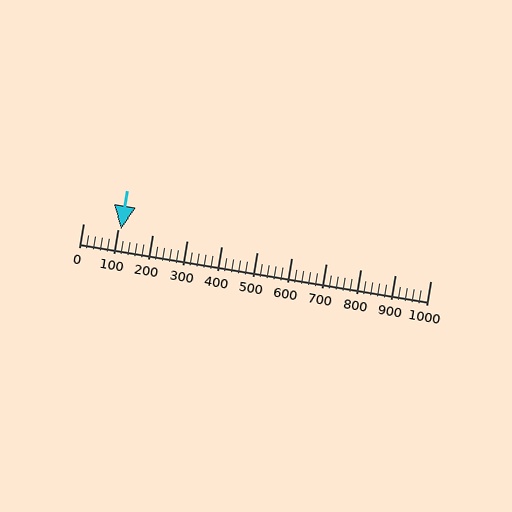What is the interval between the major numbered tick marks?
The major tick marks are spaced 100 units apart.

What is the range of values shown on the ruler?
The ruler shows values from 0 to 1000.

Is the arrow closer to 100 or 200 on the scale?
The arrow is closer to 100.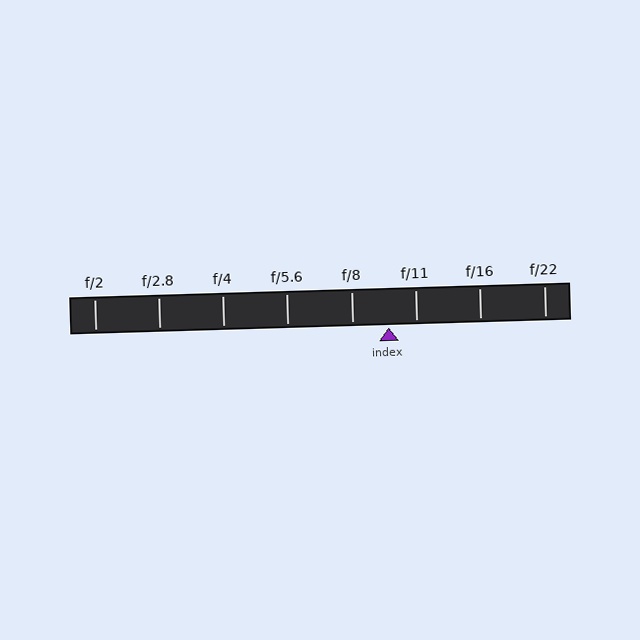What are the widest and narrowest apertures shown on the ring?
The widest aperture shown is f/2 and the narrowest is f/22.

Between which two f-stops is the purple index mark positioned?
The index mark is between f/8 and f/11.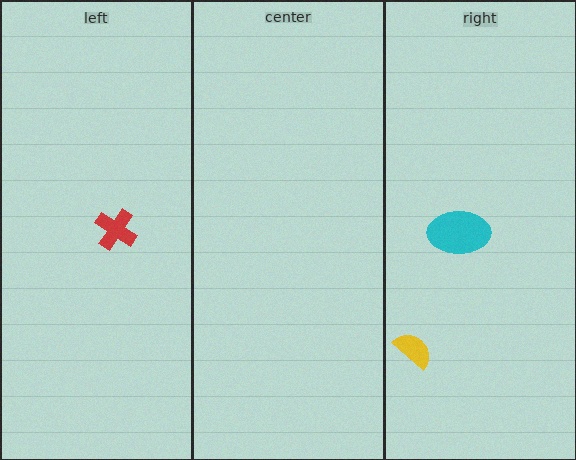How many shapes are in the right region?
2.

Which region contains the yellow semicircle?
The right region.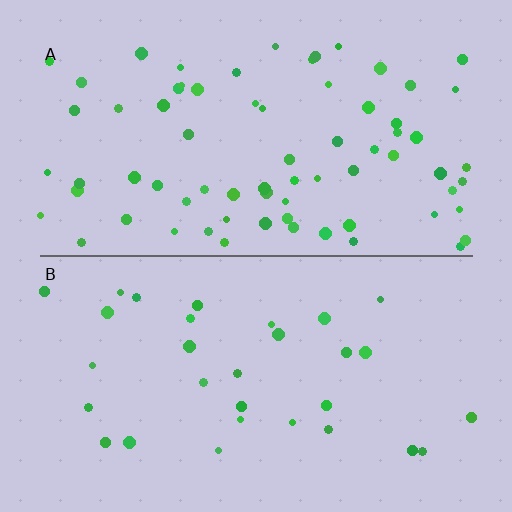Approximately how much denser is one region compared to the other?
Approximately 2.4× — region A over region B.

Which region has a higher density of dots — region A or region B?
A (the top).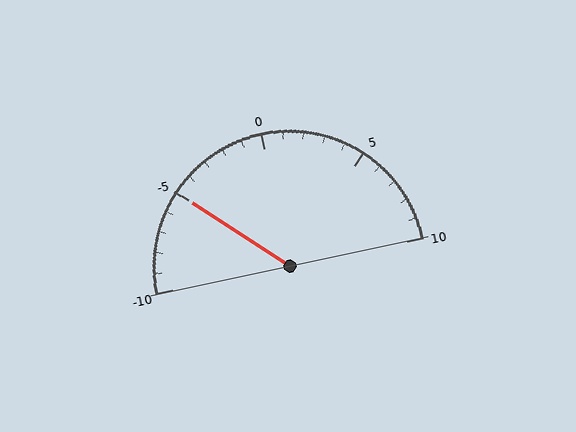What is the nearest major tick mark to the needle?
The nearest major tick mark is -5.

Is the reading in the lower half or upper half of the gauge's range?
The reading is in the lower half of the range (-10 to 10).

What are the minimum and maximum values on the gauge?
The gauge ranges from -10 to 10.